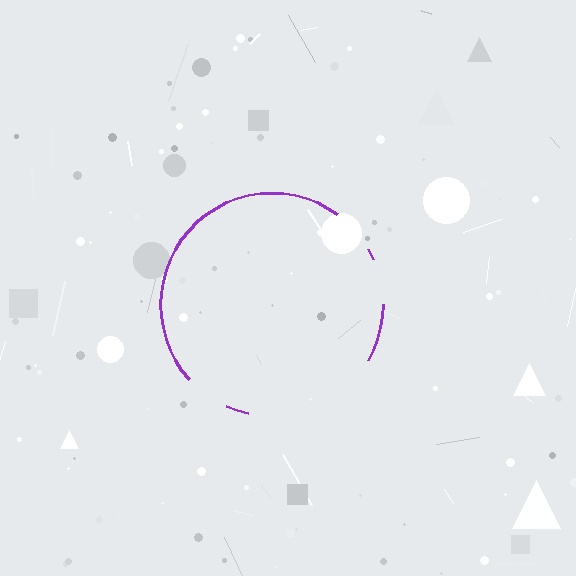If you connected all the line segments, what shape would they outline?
They would outline a circle.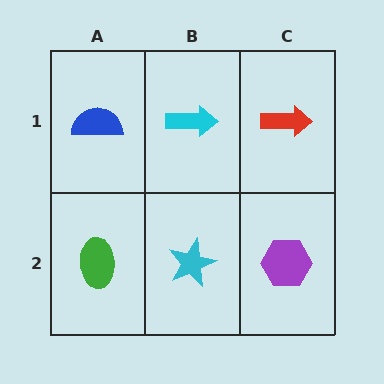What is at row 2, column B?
A cyan star.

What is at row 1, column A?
A blue semicircle.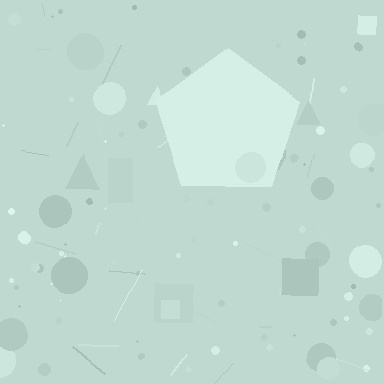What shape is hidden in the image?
A pentagon is hidden in the image.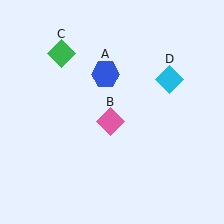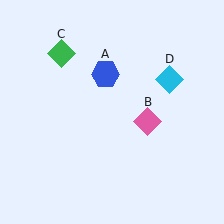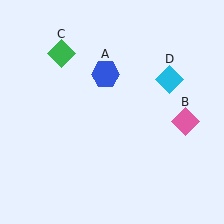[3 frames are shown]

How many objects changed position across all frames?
1 object changed position: pink diamond (object B).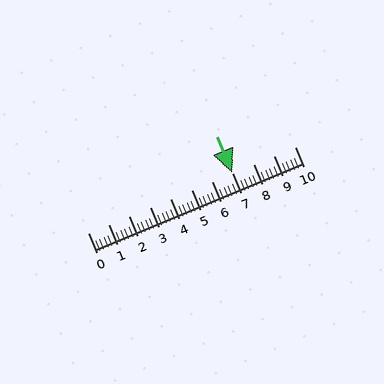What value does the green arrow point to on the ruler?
The green arrow points to approximately 7.0.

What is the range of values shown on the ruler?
The ruler shows values from 0 to 10.